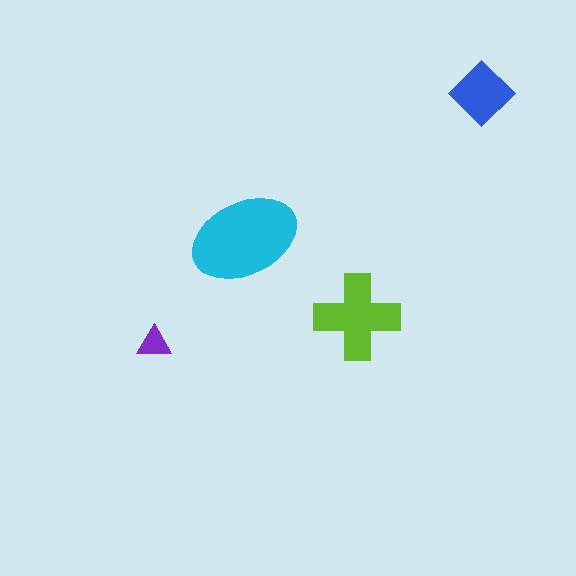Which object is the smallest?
The purple triangle.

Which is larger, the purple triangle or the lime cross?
The lime cross.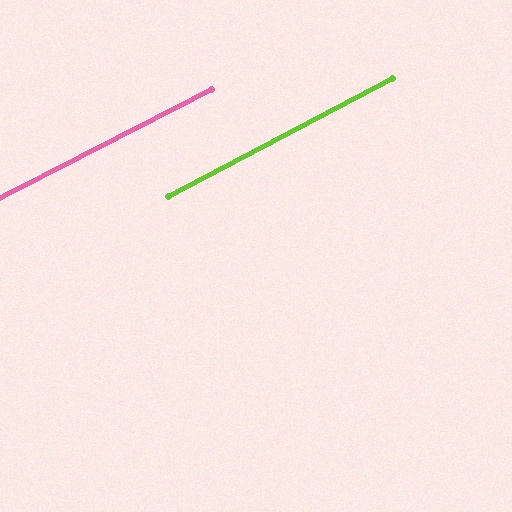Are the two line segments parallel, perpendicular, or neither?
Parallel — their directions differ by only 0.8°.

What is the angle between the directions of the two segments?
Approximately 1 degree.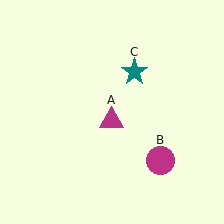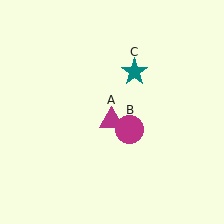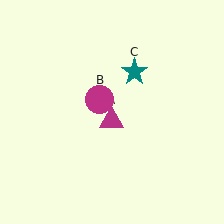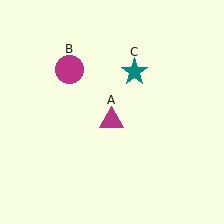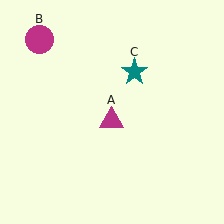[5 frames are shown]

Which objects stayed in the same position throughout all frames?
Magenta triangle (object A) and teal star (object C) remained stationary.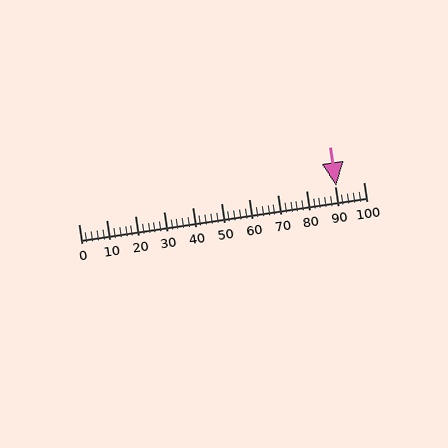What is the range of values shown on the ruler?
The ruler shows values from 0 to 100.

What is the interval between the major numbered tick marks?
The major tick marks are spaced 10 units apart.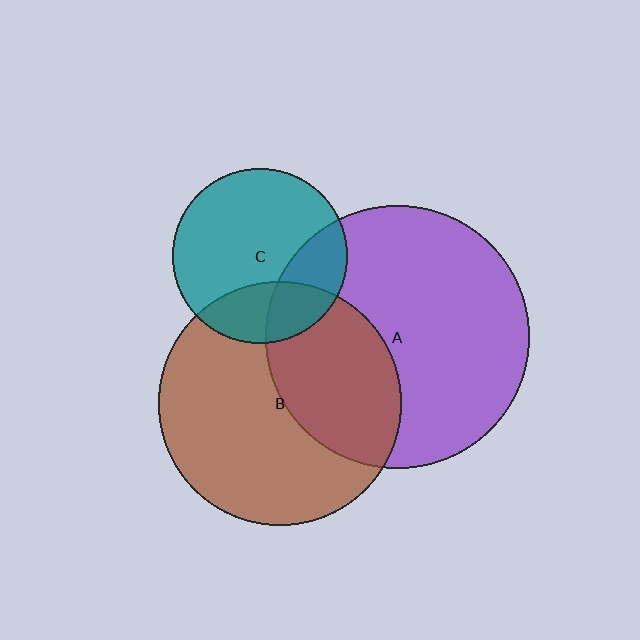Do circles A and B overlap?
Yes.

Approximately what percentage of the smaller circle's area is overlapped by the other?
Approximately 40%.